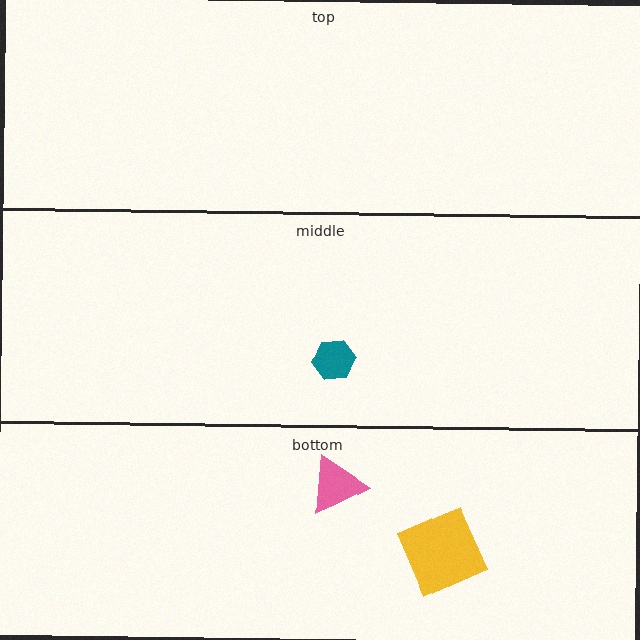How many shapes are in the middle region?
1.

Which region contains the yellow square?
The bottom region.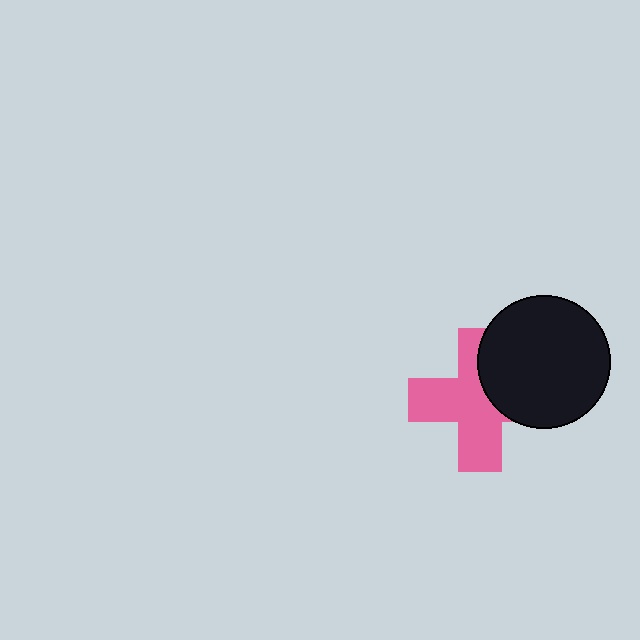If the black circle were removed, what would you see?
You would see the complete pink cross.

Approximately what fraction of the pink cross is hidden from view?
Roughly 35% of the pink cross is hidden behind the black circle.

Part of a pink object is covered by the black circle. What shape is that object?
It is a cross.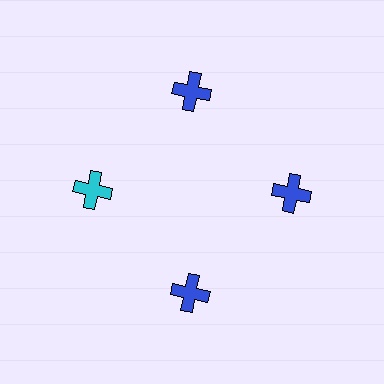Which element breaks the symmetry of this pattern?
The cyan cross at roughly the 9 o'clock position breaks the symmetry. All other shapes are blue crosses.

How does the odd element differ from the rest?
It has a different color: cyan instead of blue.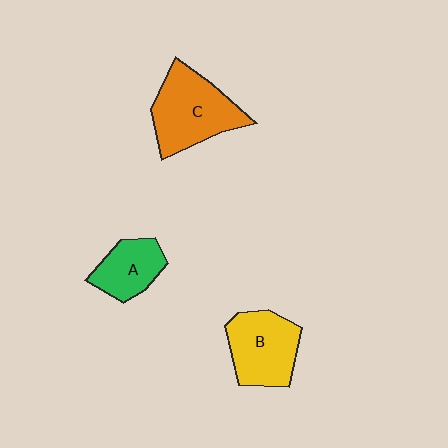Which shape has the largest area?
Shape C (orange).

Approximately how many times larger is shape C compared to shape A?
Approximately 1.7 times.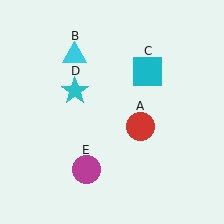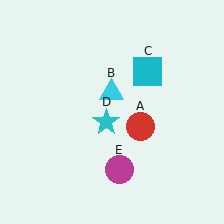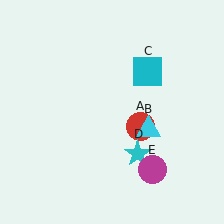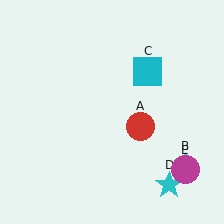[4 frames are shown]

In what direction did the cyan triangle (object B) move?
The cyan triangle (object B) moved down and to the right.